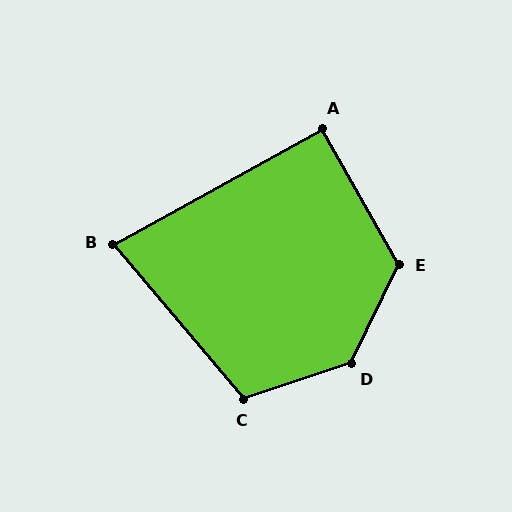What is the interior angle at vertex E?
Approximately 125 degrees (obtuse).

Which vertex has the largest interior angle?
D, at approximately 134 degrees.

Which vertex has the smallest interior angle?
B, at approximately 79 degrees.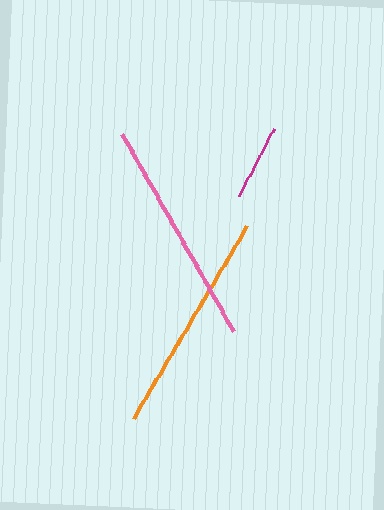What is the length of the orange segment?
The orange segment is approximately 223 pixels long.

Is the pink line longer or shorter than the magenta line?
The pink line is longer than the magenta line.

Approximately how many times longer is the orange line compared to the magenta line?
The orange line is approximately 2.9 times the length of the magenta line.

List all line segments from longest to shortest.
From longest to shortest: pink, orange, magenta.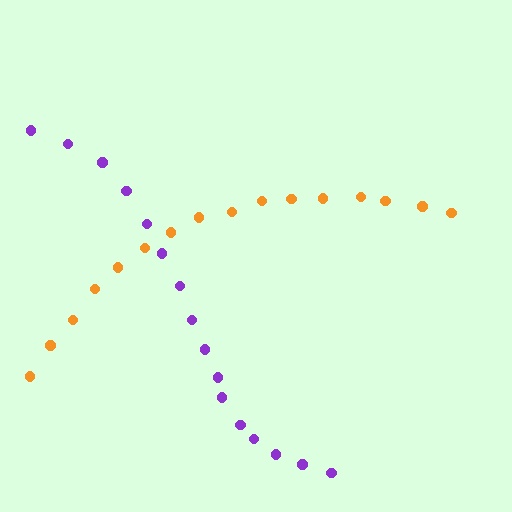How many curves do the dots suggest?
There are 2 distinct paths.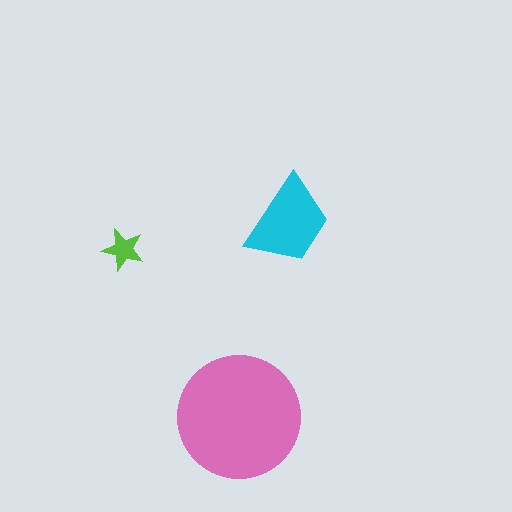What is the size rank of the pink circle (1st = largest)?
1st.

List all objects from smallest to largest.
The lime star, the cyan trapezoid, the pink circle.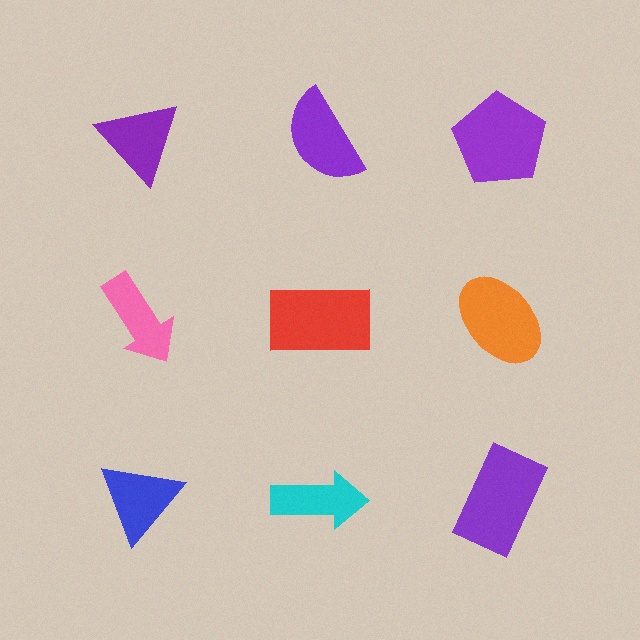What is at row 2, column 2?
A red rectangle.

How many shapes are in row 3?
3 shapes.